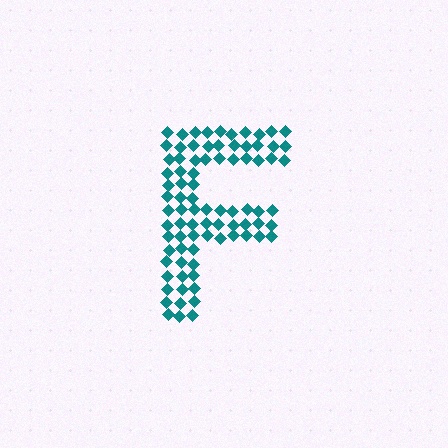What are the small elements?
The small elements are diamonds.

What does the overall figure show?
The overall figure shows the letter F.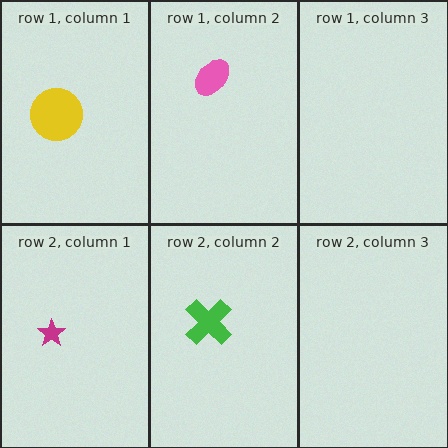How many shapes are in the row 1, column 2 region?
1.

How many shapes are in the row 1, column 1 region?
1.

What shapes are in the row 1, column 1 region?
The yellow circle.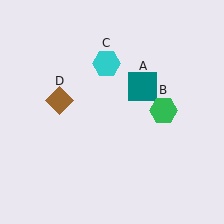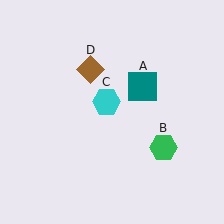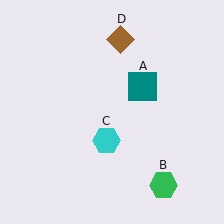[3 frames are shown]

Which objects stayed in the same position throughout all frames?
Teal square (object A) remained stationary.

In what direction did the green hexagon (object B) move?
The green hexagon (object B) moved down.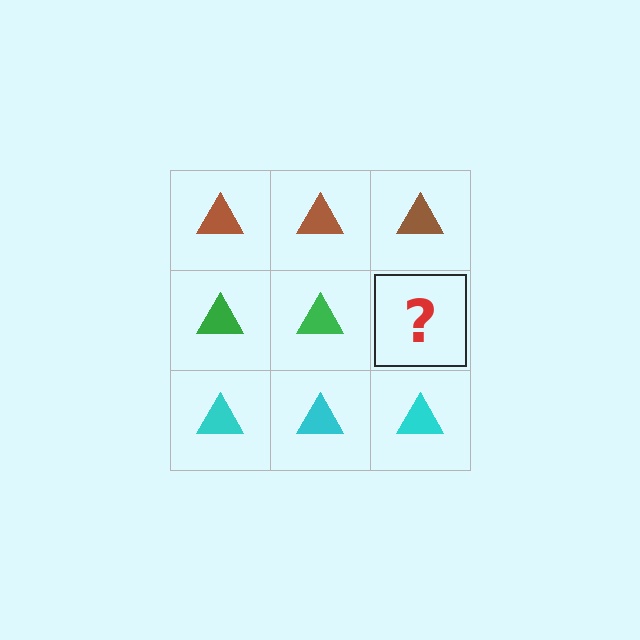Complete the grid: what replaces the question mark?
The question mark should be replaced with a green triangle.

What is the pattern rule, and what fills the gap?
The rule is that each row has a consistent color. The gap should be filled with a green triangle.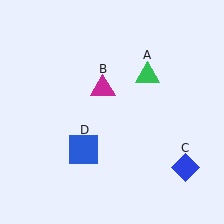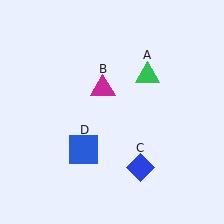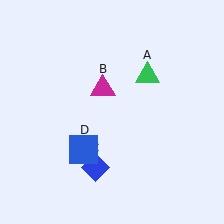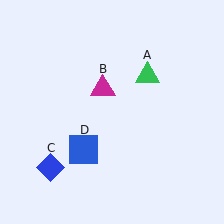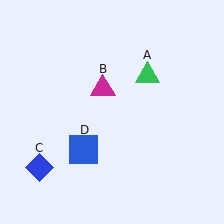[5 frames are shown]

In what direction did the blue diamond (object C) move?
The blue diamond (object C) moved left.